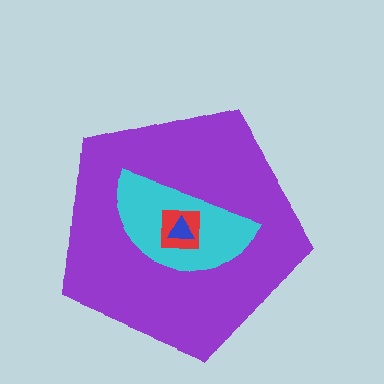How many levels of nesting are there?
4.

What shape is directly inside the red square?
The blue triangle.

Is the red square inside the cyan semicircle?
Yes.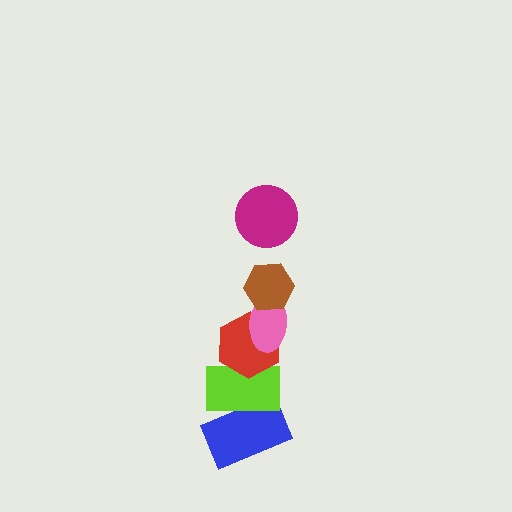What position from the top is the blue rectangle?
The blue rectangle is 6th from the top.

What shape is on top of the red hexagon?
The pink ellipse is on top of the red hexagon.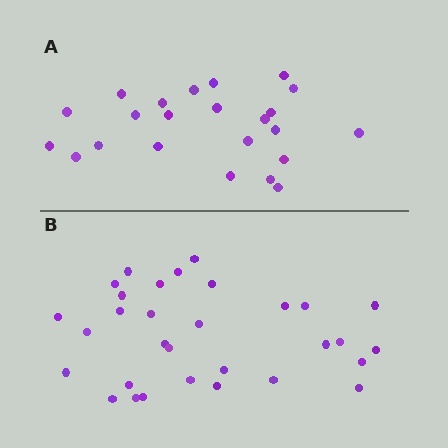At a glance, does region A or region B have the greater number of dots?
Region B (the bottom region) has more dots.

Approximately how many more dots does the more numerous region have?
Region B has roughly 8 or so more dots than region A.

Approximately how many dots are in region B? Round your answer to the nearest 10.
About 30 dots. (The exact count is 31, which rounds to 30.)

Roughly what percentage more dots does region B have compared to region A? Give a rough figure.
About 35% more.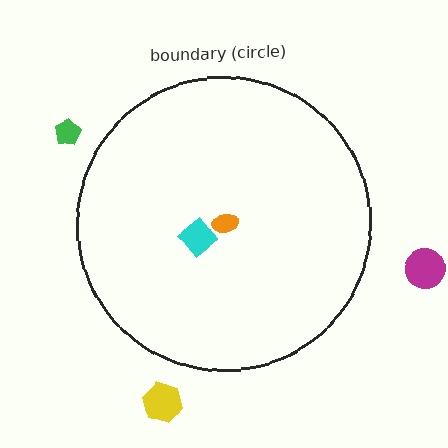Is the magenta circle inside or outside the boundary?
Outside.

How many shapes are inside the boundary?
2 inside, 3 outside.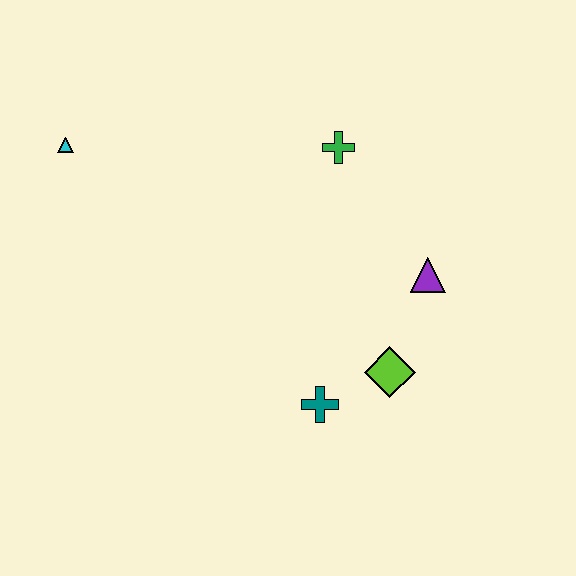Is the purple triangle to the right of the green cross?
Yes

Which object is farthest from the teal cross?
The cyan triangle is farthest from the teal cross.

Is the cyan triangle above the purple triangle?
Yes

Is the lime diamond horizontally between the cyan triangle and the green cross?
No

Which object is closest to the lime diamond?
The teal cross is closest to the lime diamond.